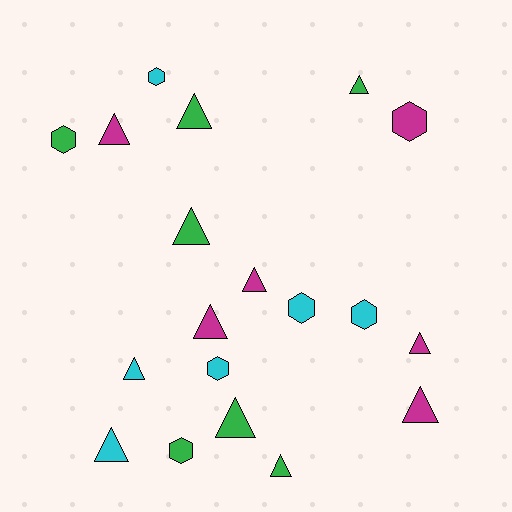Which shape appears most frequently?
Triangle, with 12 objects.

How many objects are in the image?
There are 19 objects.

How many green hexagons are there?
There are 2 green hexagons.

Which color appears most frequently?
Green, with 7 objects.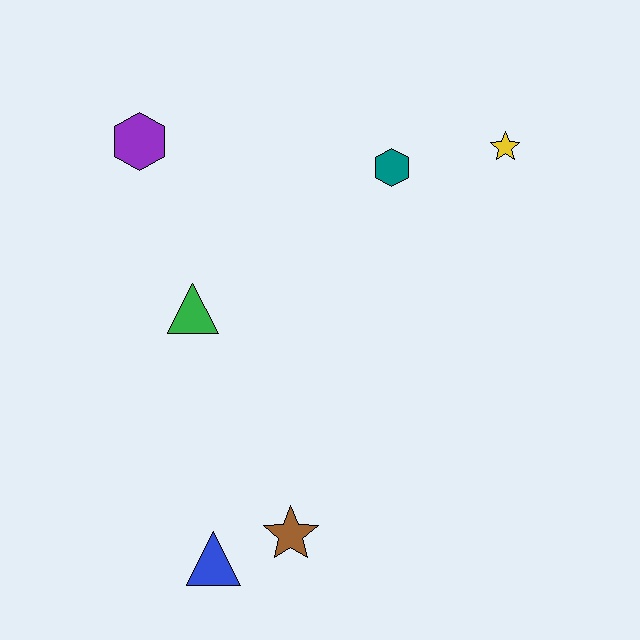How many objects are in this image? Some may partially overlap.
There are 6 objects.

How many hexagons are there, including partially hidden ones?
There are 2 hexagons.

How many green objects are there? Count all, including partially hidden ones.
There is 1 green object.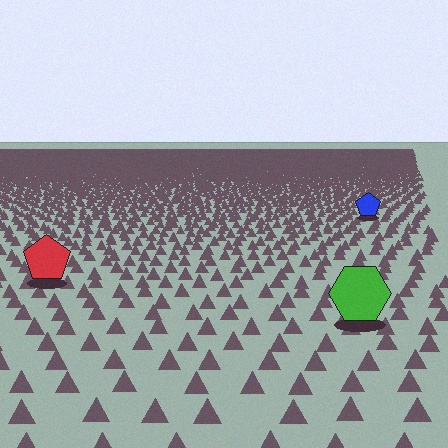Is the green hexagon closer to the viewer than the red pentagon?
Yes. The green hexagon is closer — you can tell from the texture gradient: the ground texture is coarser near it.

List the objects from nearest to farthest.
From nearest to farthest: the green hexagon, the red pentagon, the blue pentagon.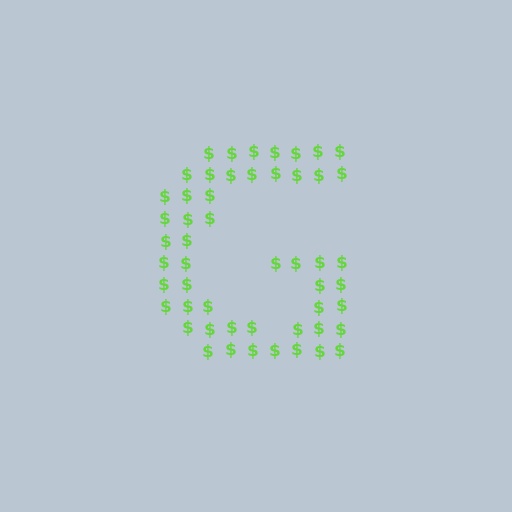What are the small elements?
The small elements are dollar signs.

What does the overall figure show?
The overall figure shows the letter G.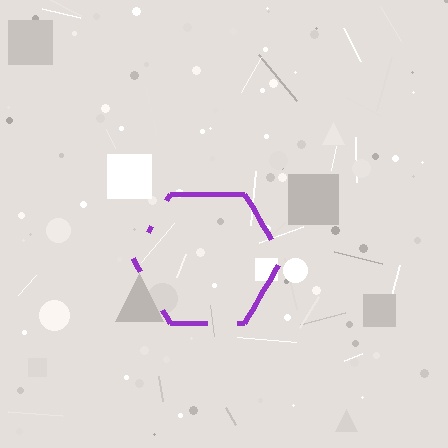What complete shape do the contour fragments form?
The contour fragments form a hexagon.